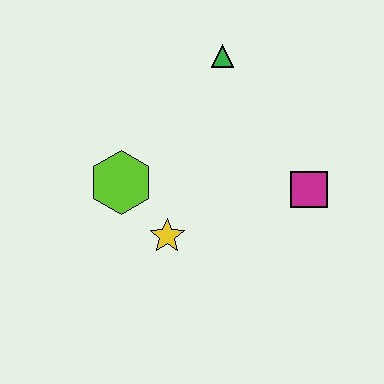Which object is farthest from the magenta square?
The lime hexagon is farthest from the magenta square.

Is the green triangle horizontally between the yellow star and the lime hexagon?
No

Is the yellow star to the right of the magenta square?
No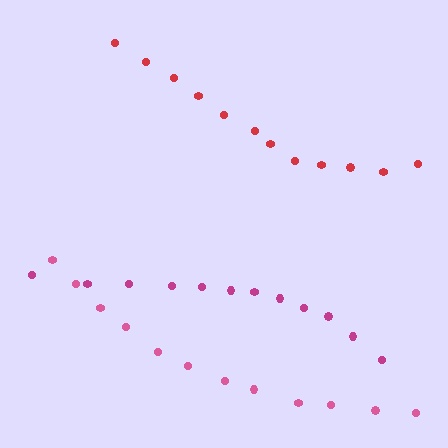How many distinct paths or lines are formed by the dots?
There are 3 distinct paths.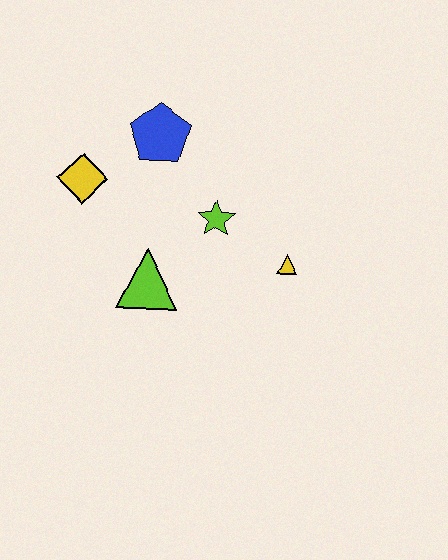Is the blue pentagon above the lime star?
Yes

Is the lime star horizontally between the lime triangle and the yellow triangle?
Yes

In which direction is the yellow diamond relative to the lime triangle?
The yellow diamond is above the lime triangle.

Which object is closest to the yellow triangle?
The lime star is closest to the yellow triangle.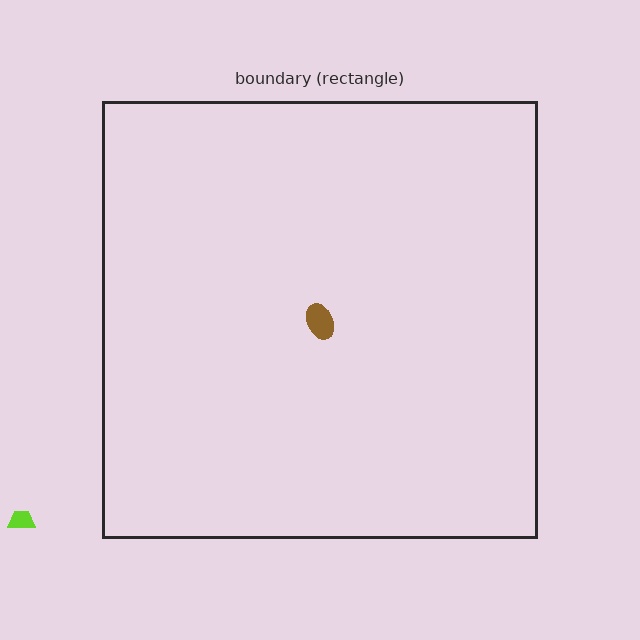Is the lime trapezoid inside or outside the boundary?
Outside.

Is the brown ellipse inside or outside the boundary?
Inside.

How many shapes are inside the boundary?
1 inside, 1 outside.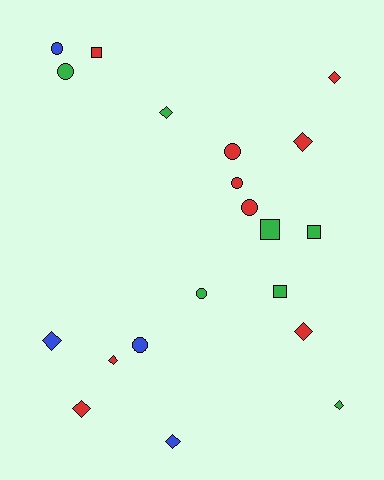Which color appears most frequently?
Red, with 9 objects.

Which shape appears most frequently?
Diamond, with 9 objects.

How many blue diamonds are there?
There are 2 blue diamonds.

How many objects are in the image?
There are 20 objects.